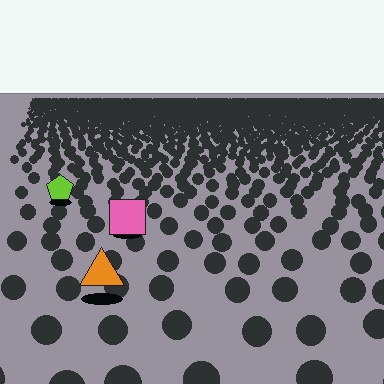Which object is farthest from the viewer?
The lime pentagon is farthest from the viewer. It appears smaller and the ground texture around it is denser.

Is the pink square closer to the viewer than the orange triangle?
No. The orange triangle is closer — you can tell from the texture gradient: the ground texture is coarser near it.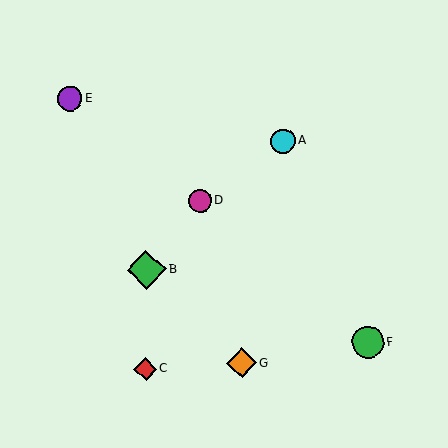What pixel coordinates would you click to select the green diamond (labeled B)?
Click at (146, 270) to select the green diamond B.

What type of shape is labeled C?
Shape C is a red diamond.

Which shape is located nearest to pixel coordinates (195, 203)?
The magenta circle (labeled D) at (200, 201) is nearest to that location.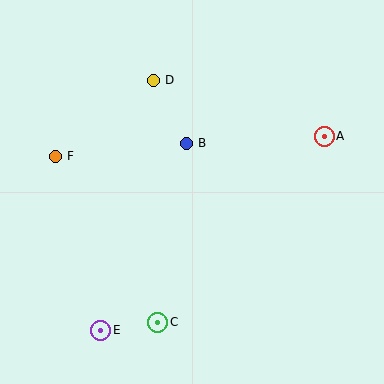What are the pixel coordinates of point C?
Point C is at (158, 322).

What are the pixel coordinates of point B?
Point B is at (186, 143).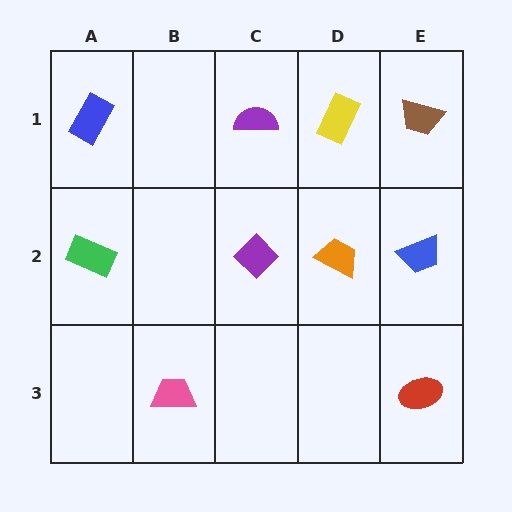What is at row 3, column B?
A pink trapezoid.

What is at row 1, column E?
A brown trapezoid.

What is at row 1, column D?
A yellow rectangle.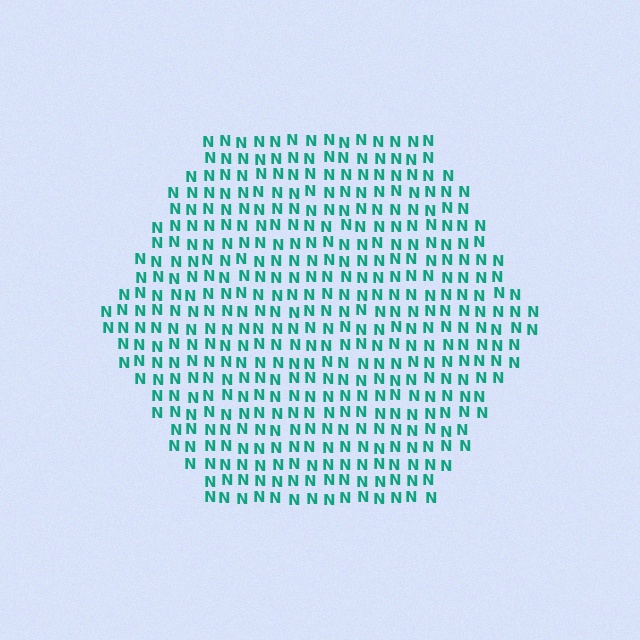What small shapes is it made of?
It is made of small letter N's.